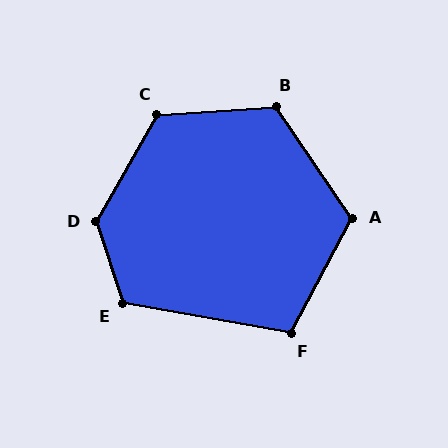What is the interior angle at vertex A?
Approximately 118 degrees (obtuse).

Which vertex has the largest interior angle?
D, at approximately 132 degrees.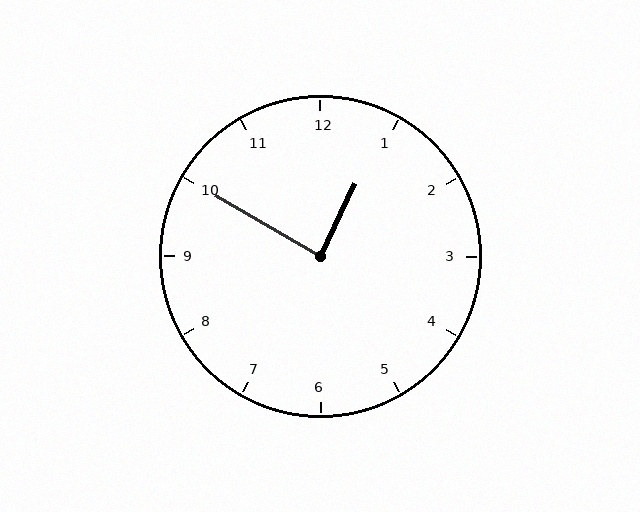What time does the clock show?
12:50.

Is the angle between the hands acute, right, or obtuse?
It is right.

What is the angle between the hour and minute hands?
Approximately 85 degrees.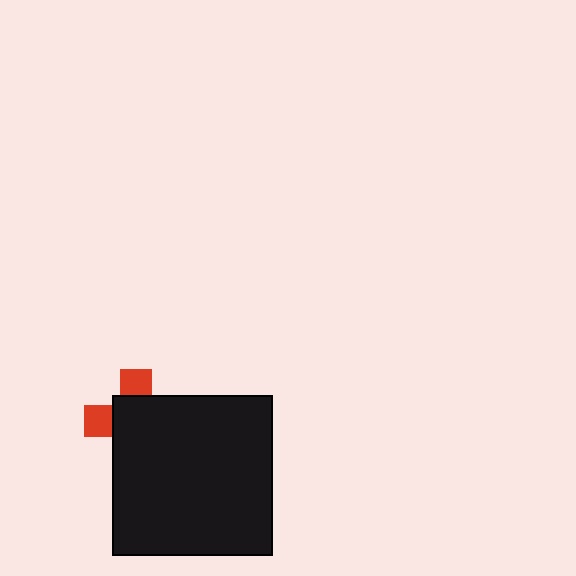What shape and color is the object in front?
The object in front is a black square.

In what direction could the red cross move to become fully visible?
The red cross could move toward the upper-left. That would shift it out from behind the black square entirely.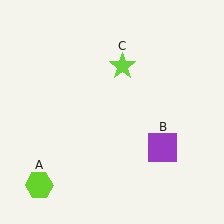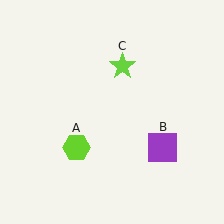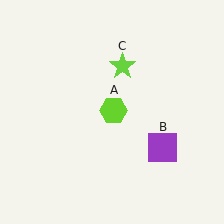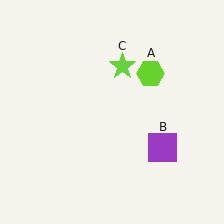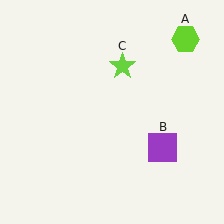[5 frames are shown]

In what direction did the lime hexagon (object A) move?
The lime hexagon (object A) moved up and to the right.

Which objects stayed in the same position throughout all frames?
Purple square (object B) and lime star (object C) remained stationary.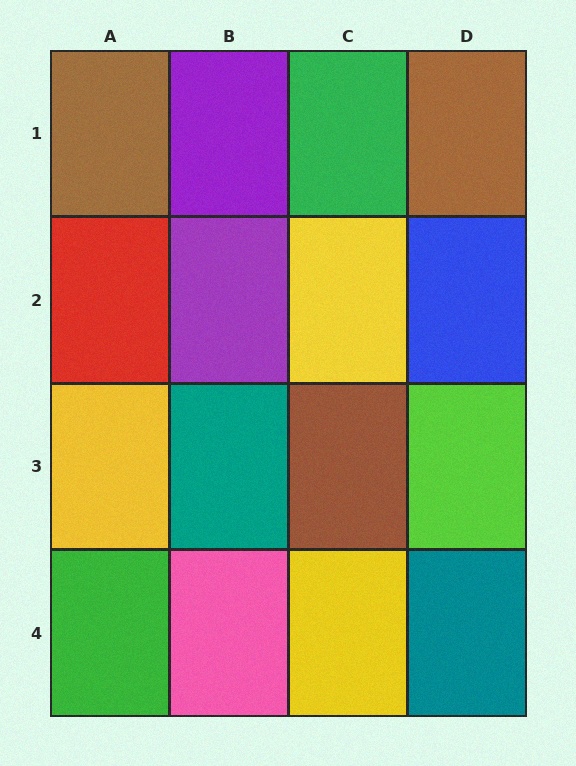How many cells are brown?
3 cells are brown.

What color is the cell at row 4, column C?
Yellow.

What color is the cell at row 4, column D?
Teal.